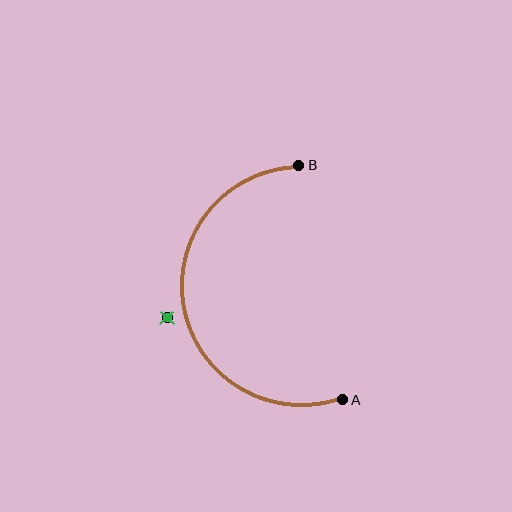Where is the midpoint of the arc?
The arc midpoint is the point on the curve farthest from the straight line joining A and B. It sits to the left of that line.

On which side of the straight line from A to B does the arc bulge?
The arc bulges to the left of the straight line connecting A and B.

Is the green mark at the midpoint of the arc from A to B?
No — the green mark does not lie on the arc at all. It sits slightly outside the curve.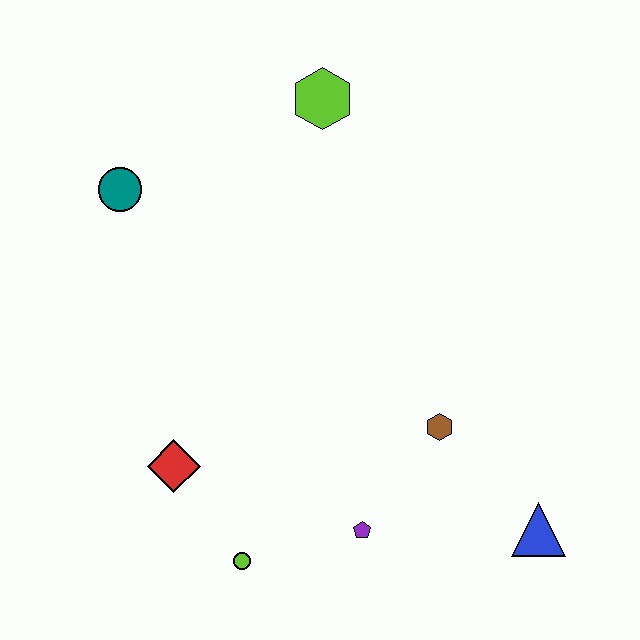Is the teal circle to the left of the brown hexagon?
Yes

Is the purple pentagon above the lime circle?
Yes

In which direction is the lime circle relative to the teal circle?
The lime circle is below the teal circle.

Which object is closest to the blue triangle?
The brown hexagon is closest to the blue triangle.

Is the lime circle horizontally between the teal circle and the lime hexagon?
Yes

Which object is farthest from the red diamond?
The lime hexagon is farthest from the red diamond.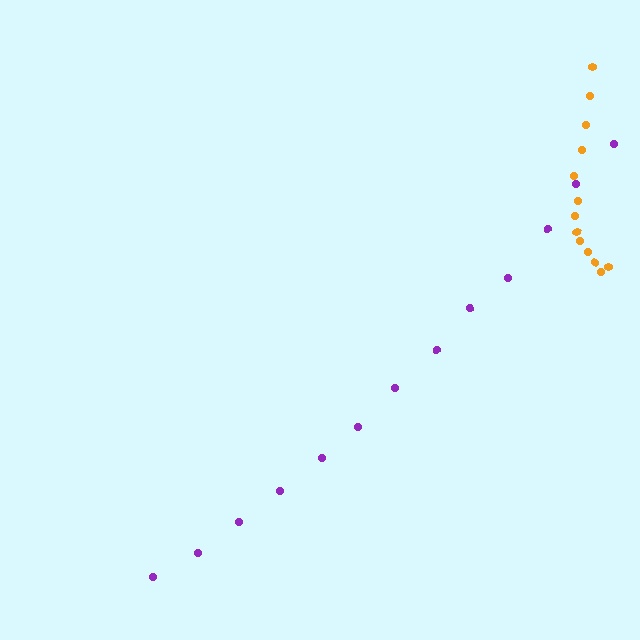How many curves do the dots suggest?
There are 2 distinct paths.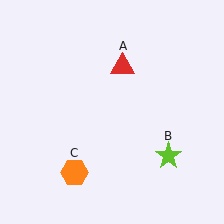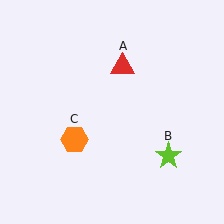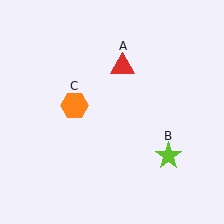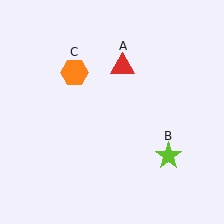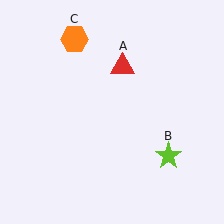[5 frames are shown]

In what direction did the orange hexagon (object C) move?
The orange hexagon (object C) moved up.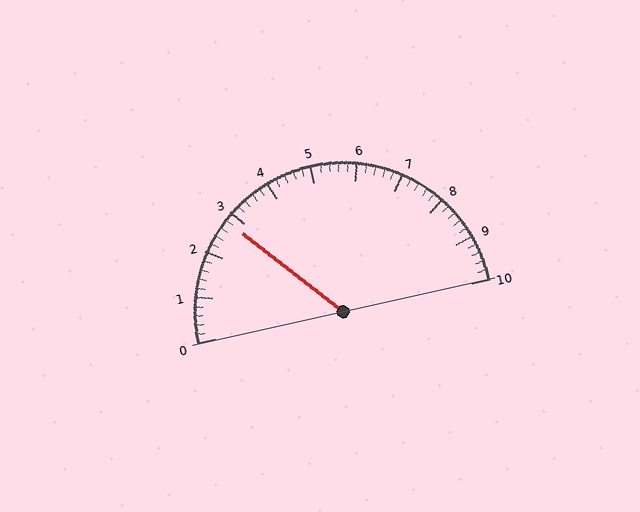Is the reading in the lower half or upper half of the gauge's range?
The reading is in the lower half of the range (0 to 10).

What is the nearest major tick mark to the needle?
The nearest major tick mark is 3.